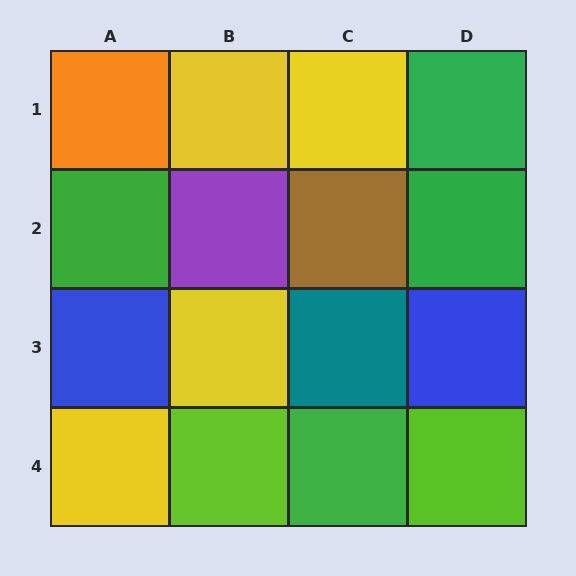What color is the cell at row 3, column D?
Blue.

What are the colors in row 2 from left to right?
Green, purple, brown, green.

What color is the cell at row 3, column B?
Yellow.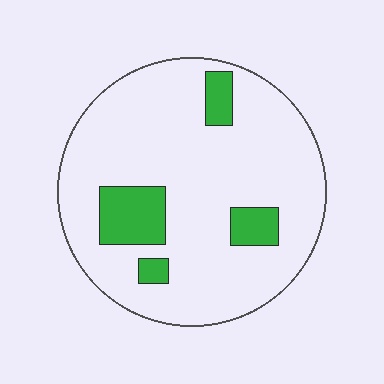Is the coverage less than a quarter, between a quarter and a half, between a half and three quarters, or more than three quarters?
Less than a quarter.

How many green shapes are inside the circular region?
4.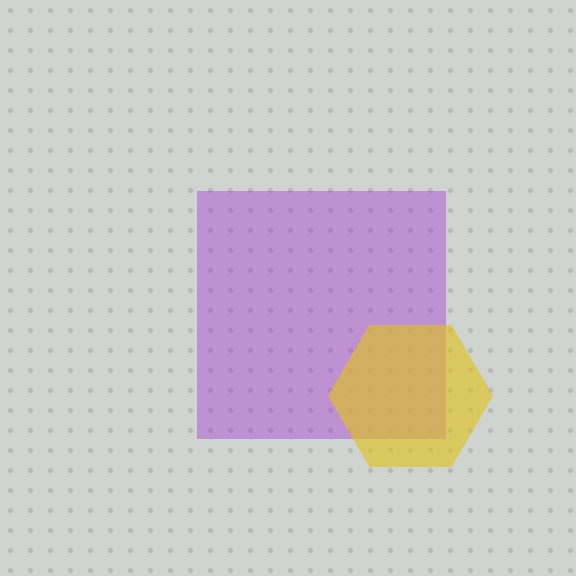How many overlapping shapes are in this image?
There are 2 overlapping shapes in the image.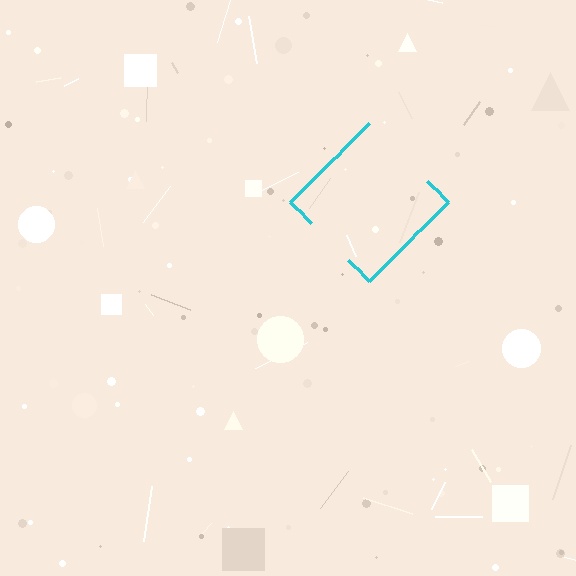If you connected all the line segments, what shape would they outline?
They would outline a diamond.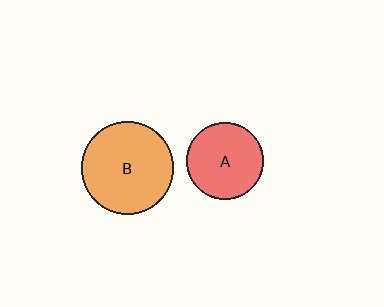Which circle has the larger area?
Circle B (orange).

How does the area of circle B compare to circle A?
Approximately 1.4 times.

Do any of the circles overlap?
No, none of the circles overlap.